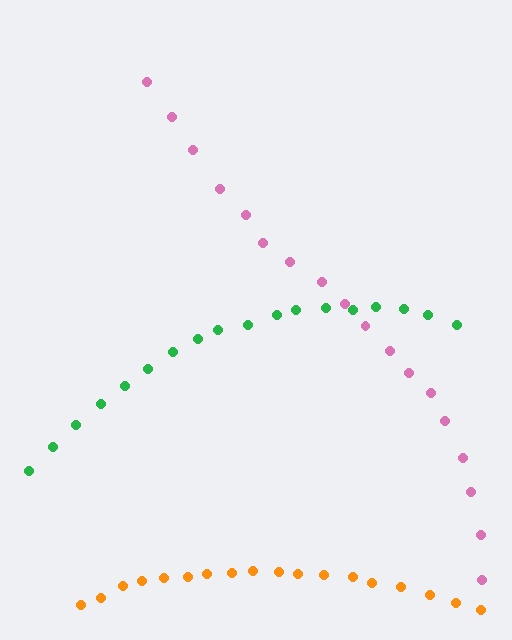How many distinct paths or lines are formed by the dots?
There are 3 distinct paths.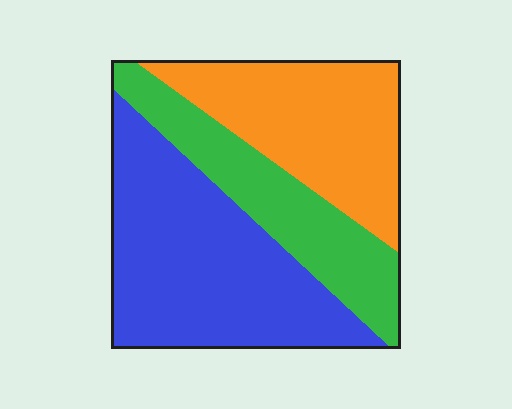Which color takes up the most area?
Blue, at roughly 45%.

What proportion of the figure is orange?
Orange covers 31% of the figure.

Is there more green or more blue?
Blue.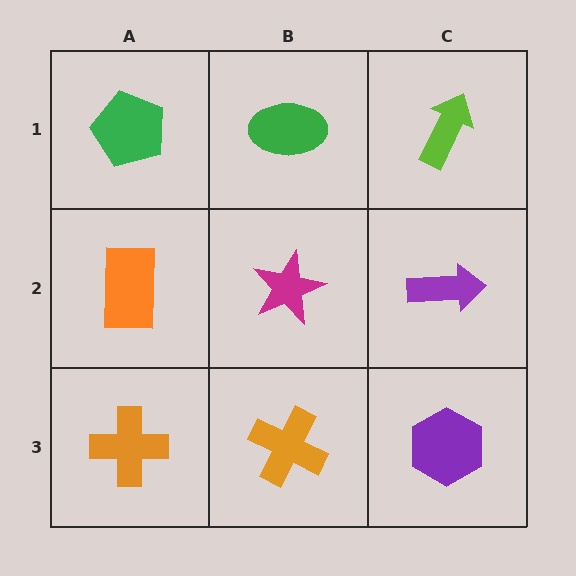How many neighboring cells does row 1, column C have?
2.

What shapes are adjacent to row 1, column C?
A purple arrow (row 2, column C), a green ellipse (row 1, column B).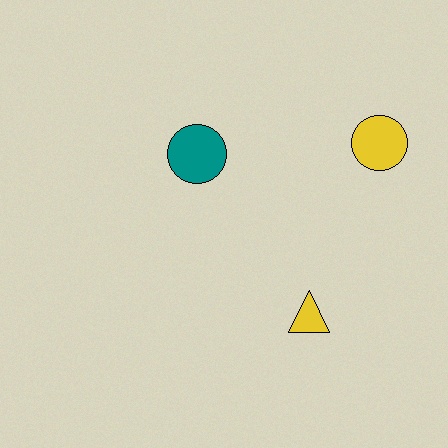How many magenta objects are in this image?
There are no magenta objects.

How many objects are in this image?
There are 3 objects.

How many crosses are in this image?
There are no crosses.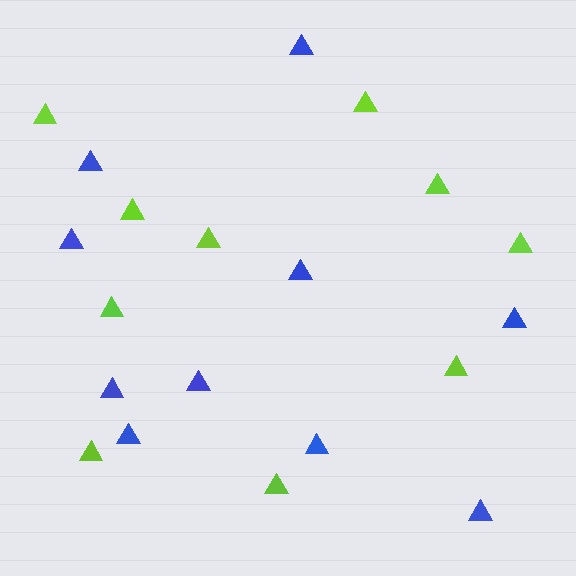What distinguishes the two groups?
There are 2 groups: one group of blue triangles (10) and one group of lime triangles (10).